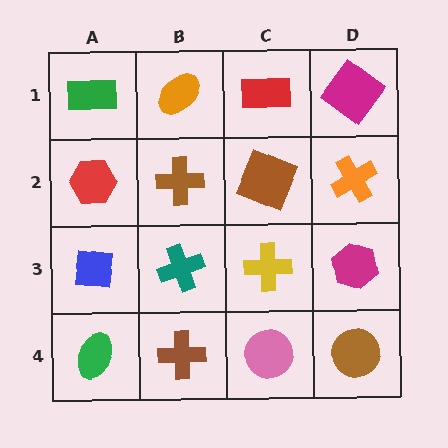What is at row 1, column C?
A red rectangle.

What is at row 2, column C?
A brown square.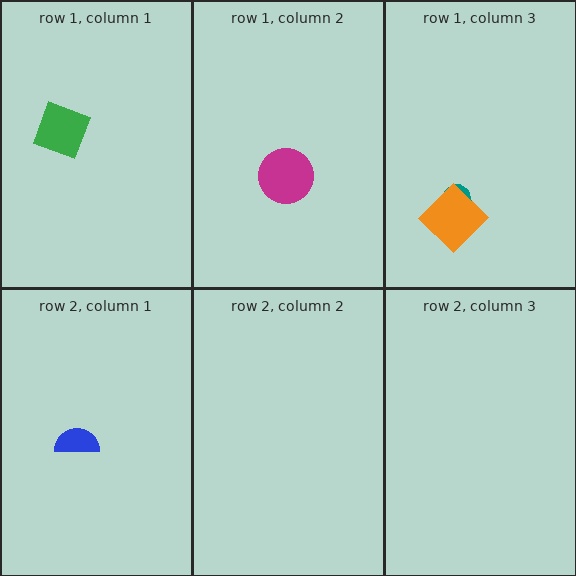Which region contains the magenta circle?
The row 1, column 2 region.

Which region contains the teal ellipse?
The row 1, column 3 region.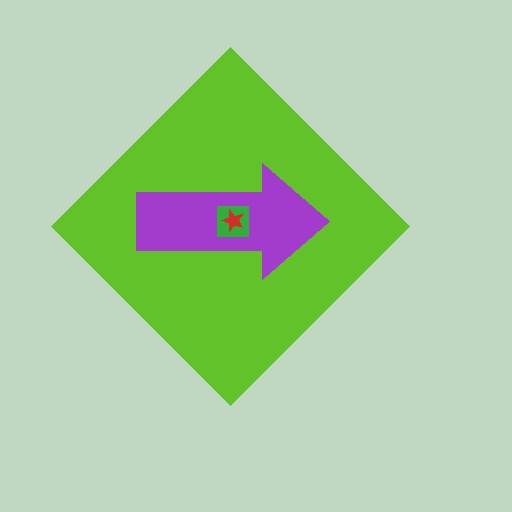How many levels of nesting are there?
4.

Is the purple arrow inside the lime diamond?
Yes.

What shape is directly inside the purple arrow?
The green square.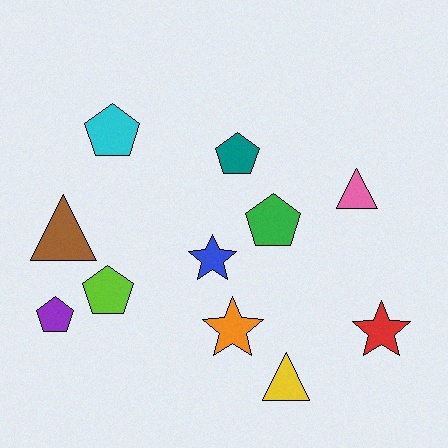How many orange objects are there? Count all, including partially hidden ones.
There is 1 orange object.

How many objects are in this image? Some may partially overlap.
There are 11 objects.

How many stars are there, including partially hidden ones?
There are 3 stars.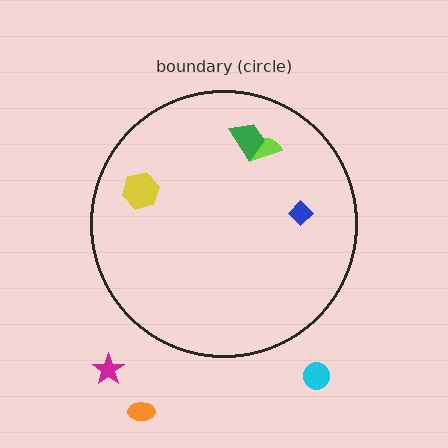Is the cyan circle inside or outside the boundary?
Outside.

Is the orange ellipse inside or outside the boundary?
Outside.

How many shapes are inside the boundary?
4 inside, 3 outside.